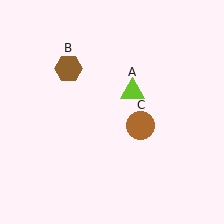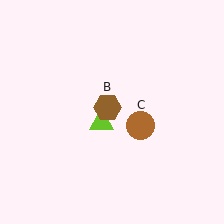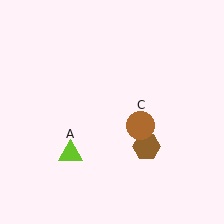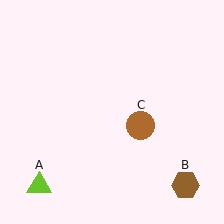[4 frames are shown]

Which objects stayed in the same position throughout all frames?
Brown circle (object C) remained stationary.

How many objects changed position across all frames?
2 objects changed position: lime triangle (object A), brown hexagon (object B).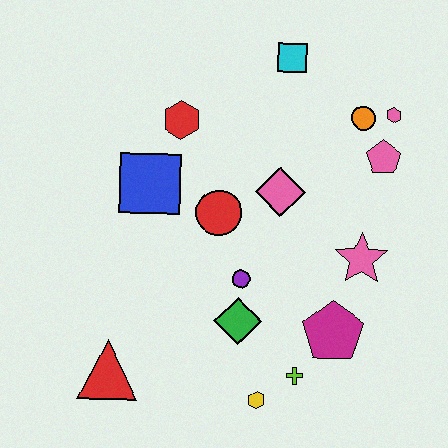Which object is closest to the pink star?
The magenta pentagon is closest to the pink star.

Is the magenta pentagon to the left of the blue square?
No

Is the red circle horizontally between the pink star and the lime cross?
No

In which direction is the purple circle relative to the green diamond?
The purple circle is above the green diamond.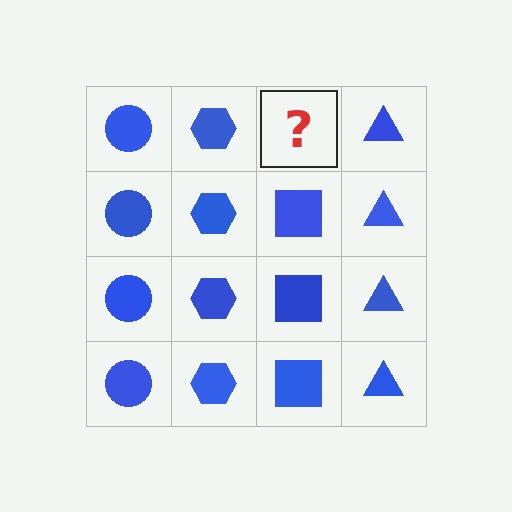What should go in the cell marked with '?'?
The missing cell should contain a blue square.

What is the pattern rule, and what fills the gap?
The rule is that each column has a consistent shape. The gap should be filled with a blue square.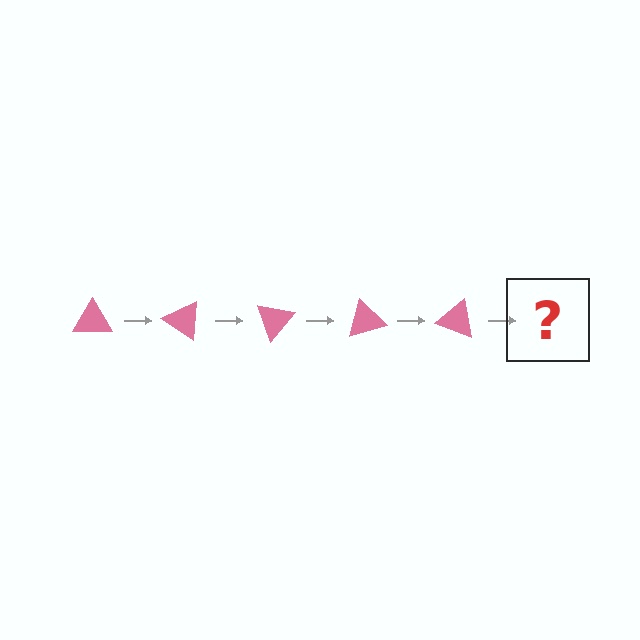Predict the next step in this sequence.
The next step is a pink triangle rotated 175 degrees.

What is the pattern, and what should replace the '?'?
The pattern is that the triangle rotates 35 degrees each step. The '?' should be a pink triangle rotated 175 degrees.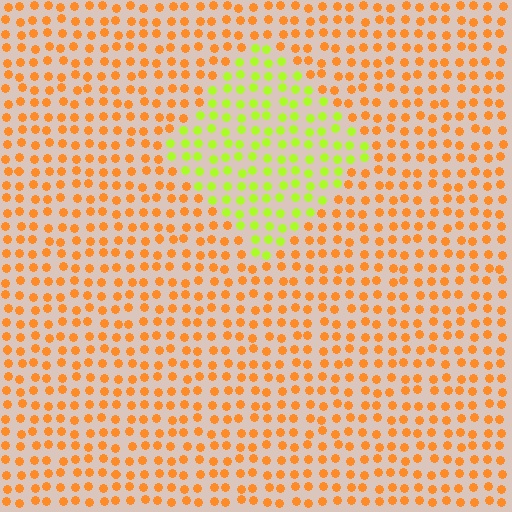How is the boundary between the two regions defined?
The boundary is defined purely by a slight shift in hue (about 55 degrees). Spacing, size, and orientation are identical on both sides.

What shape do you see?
I see a diamond.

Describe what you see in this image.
The image is filled with small orange elements in a uniform arrangement. A diamond-shaped region is visible where the elements are tinted to a slightly different hue, forming a subtle color boundary.